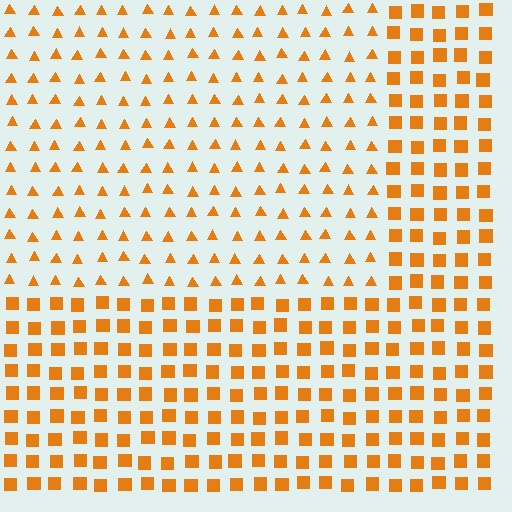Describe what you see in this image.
The image is filled with small orange elements arranged in a uniform grid. A rectangle-shaped region contains triangles, while the surrounding area contains squares. The boundary is defined purely by the change in element shape.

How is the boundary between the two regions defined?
The boundary is defined by a change in element shape: triangles inside vs. squares outside. All elements share the same color and spacing.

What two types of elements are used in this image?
The image uses triangles inside the rectangle region and squares outside it.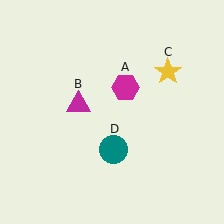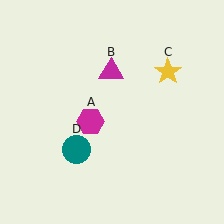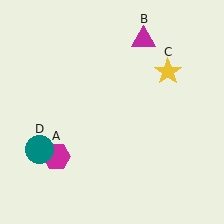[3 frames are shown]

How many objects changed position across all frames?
3 objects changed position: magenta hexagon (object A), magenta triangle (object B), teal circle (object D).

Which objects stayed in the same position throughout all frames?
Yellow star (object C) remained stationary.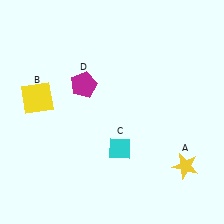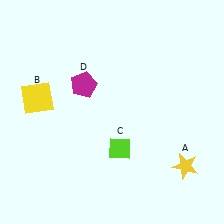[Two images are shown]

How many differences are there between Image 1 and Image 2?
There is 1 difference between the two images.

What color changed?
The diamond (C) changed from cyan in Image 1 to lime in Image 2.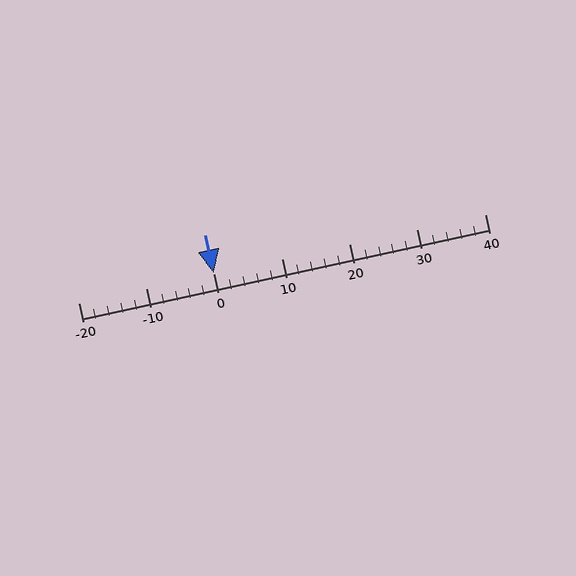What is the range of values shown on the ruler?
The ruler shows values from -20 to 40.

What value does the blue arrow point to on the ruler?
The blue arrow points to approximately 0.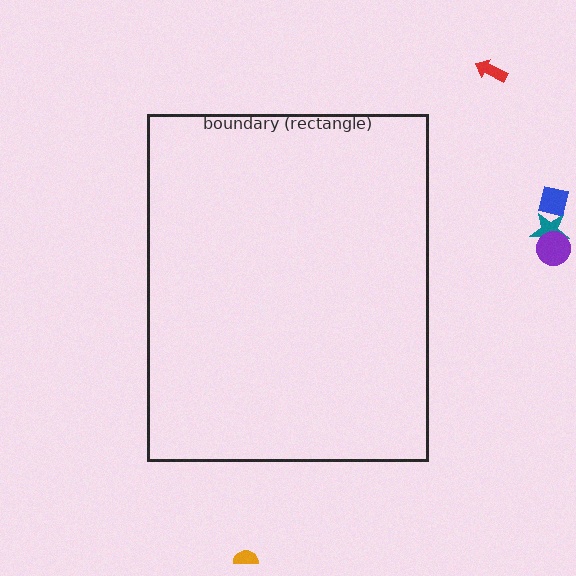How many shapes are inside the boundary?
0 inside, 5 outside.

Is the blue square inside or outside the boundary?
Outside.